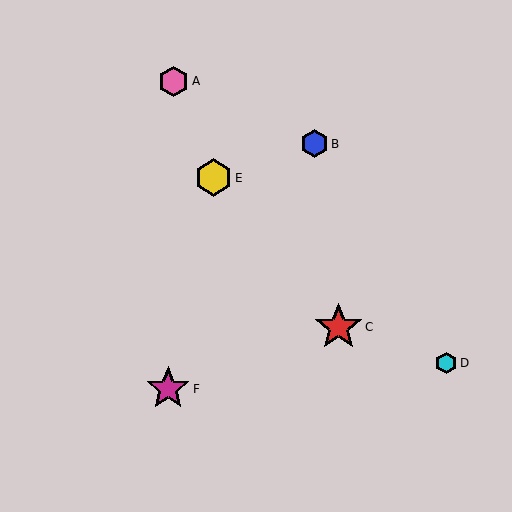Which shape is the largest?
The red star (labeled C) is the largest.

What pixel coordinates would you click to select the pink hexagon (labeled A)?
Click at (174, 81) to select the pink hexagon A.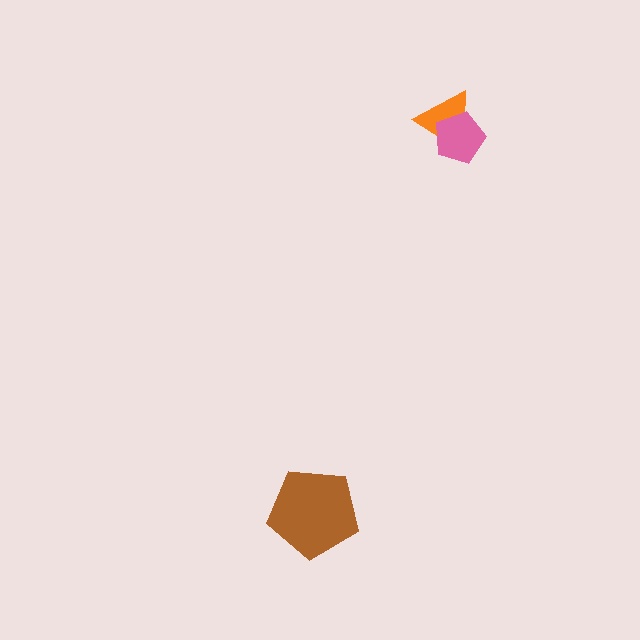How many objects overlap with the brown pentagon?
0 objects overlap with the brown pentagon.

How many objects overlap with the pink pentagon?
1 object overlaps with the pink pentagon.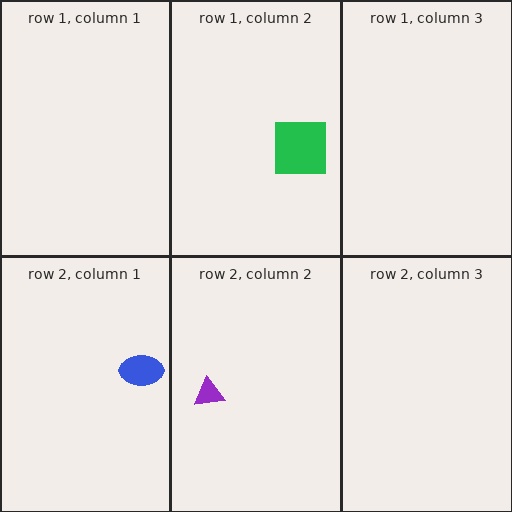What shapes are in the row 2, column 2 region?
The purple triangle.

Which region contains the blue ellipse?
The row 2, column 1 region.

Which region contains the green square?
The row 1, column 2 region.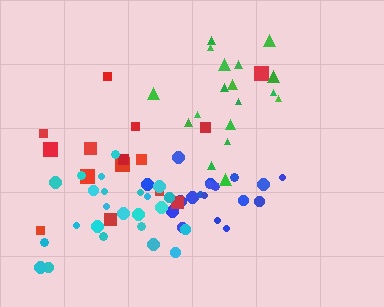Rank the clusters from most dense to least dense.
cyan, blue, green, red.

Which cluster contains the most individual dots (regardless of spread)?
Cyan (24).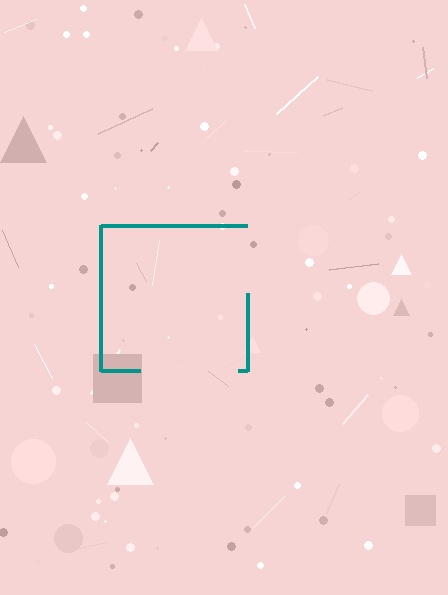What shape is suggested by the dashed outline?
The dashed outline suggests a square.